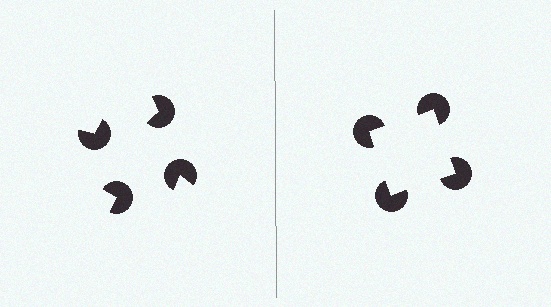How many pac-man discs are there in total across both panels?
8 — 4 on each side.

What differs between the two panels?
The pac-man discs are positioned identically on both sides; only the wedge orientations differ. On the right they align to a square; on the left they are misaligned.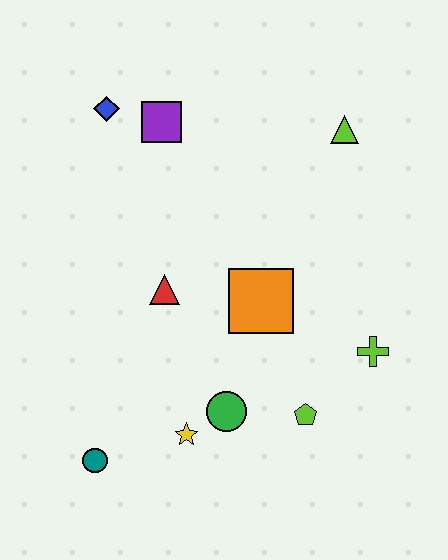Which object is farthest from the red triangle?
The lime triangle is farthest from the red triangle.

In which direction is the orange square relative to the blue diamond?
The orange square is below the blue diamond.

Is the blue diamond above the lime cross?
Yes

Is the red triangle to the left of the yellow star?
Yes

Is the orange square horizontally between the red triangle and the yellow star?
No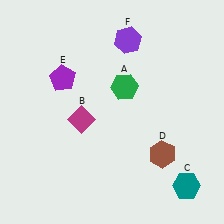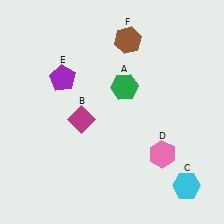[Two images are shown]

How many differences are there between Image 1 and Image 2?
There are 3 differences between the two images.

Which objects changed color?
C changed from teal to cyan. D changed from brown to pink. F changed from purple to brown.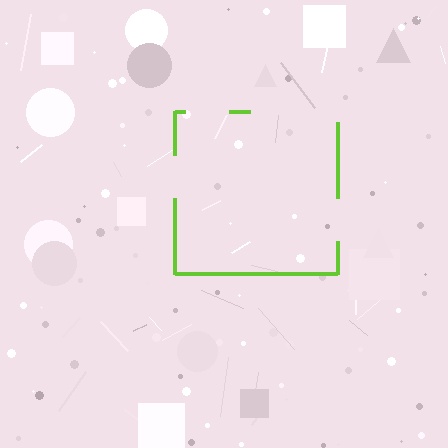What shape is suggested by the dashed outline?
The dashed outline suggests a square.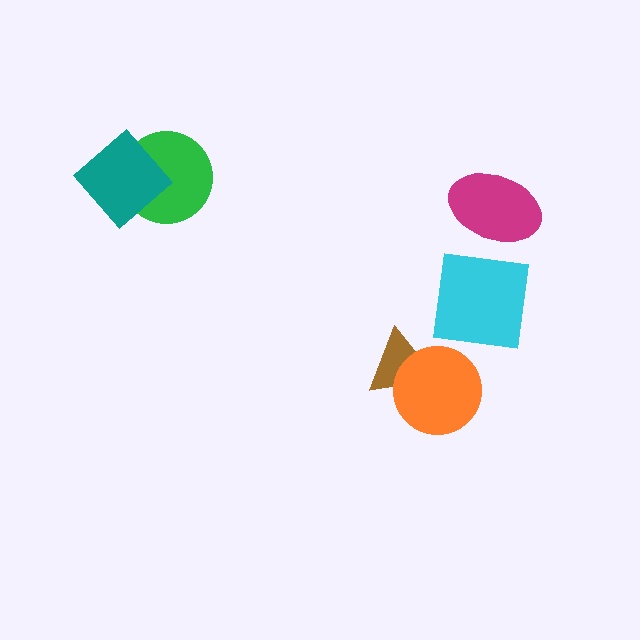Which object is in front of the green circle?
The teal diamond is in front of the green circle.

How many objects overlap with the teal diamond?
1 object overlaps with the teal diamond.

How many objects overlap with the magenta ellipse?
0 objects overlap with the magenta ellipse.